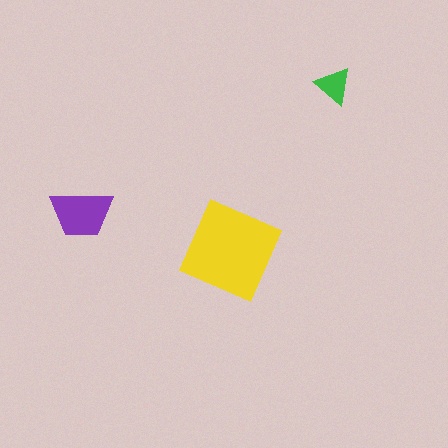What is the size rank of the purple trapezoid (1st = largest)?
2nd.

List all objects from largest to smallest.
The yellow square, the purple trapezoid, the green triangle.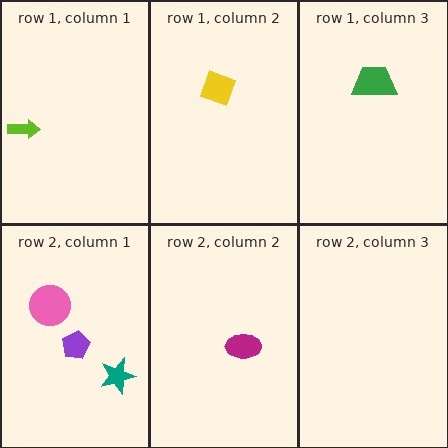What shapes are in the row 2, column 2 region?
The magenta ellipse.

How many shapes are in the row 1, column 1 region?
1.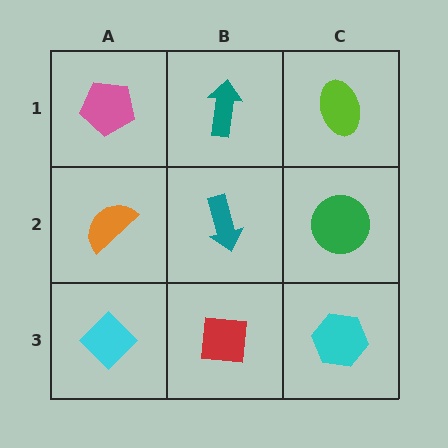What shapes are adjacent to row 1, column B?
A teal arrow (row 2, column B), a pink pentagon (row 1, column A), a lime ellipse (row 1, column C).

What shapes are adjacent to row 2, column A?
A pink pentagon (row 1, column A), a cyan diamond (row 3, column A), a teal arrow (row 2, column B).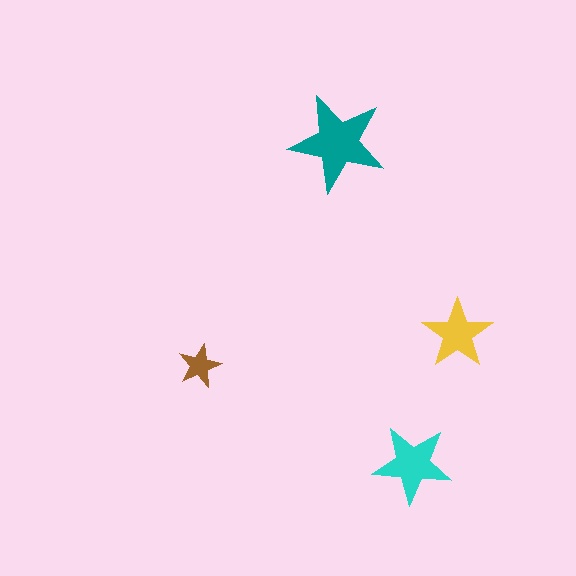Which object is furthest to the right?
The yellow star is rightmost.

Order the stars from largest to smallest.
the teal one, the cyan one, the yellow one, the brown one.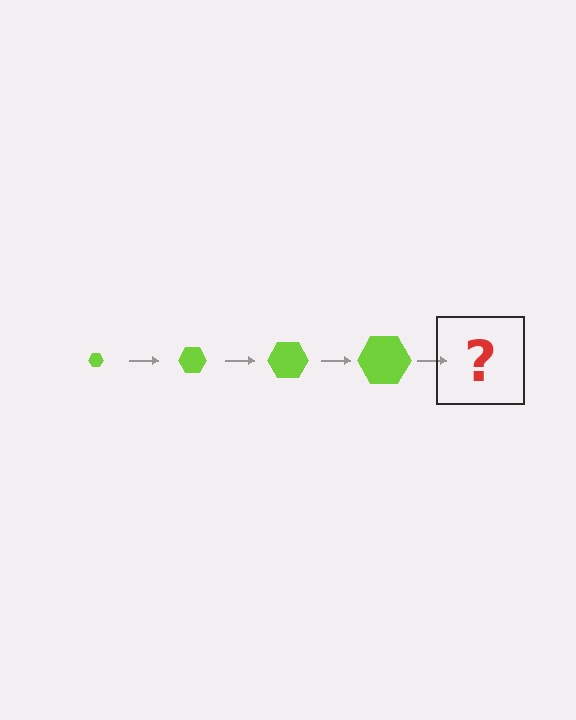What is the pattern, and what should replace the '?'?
The pattern is that the hexagon gets progressively larger each step. The '?' should be a lime hexagon, larger than the previous one.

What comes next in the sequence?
The next element should be a lime hexagon, larger than the previous one.